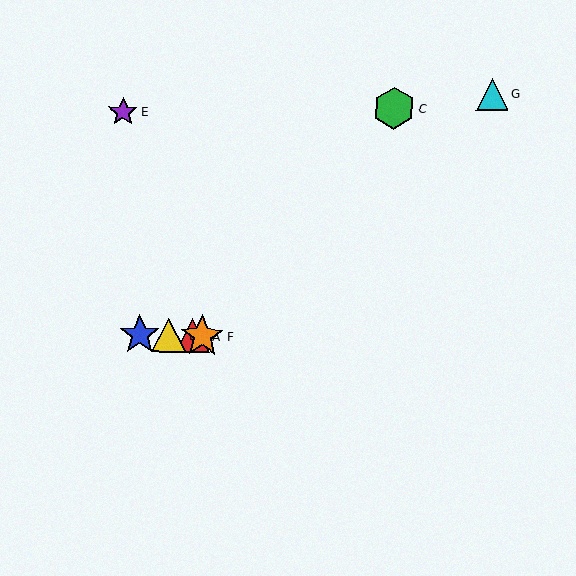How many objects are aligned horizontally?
4 objects (A, B, D, F) are aligned horizontally.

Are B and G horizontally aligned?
No, B is at y≈335 and G is at y≈94.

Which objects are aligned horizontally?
Objects A, B, D, F are aligned horizontally.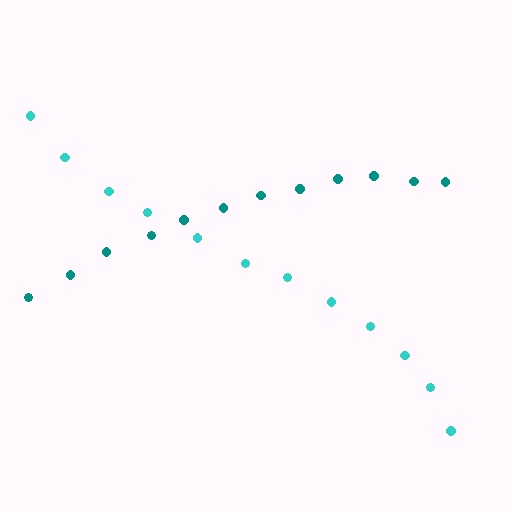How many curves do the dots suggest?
There are 2 distinct paths.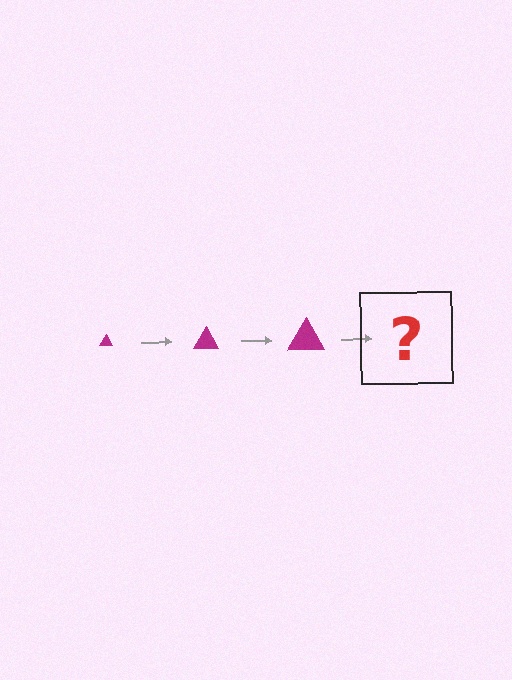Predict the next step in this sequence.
The next step is a magenta triangle, larger than the previous one.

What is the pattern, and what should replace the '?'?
The pattern is that the triangle gets progressively larger each step. The '?' should be a magenta triangle, larger than the previous one.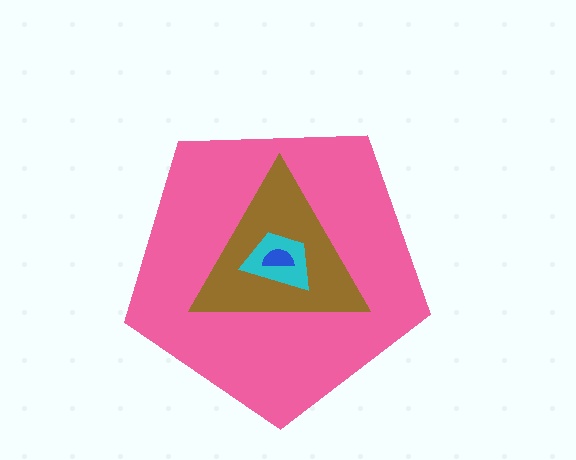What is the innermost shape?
The blue semicircle.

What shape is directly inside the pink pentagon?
The brown triangle.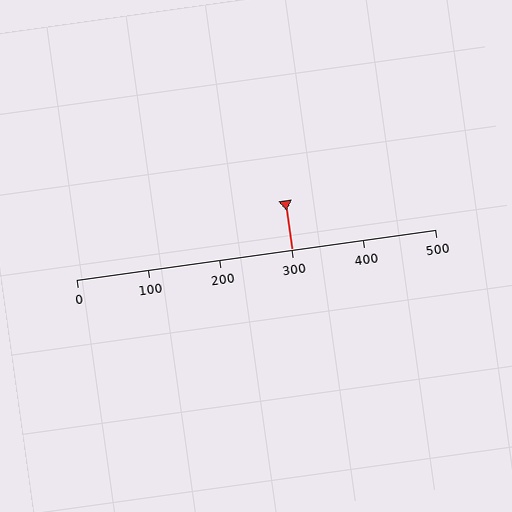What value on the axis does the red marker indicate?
The marker indicates approximately 300.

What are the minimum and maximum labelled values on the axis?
The axis runs from 0 to 500.